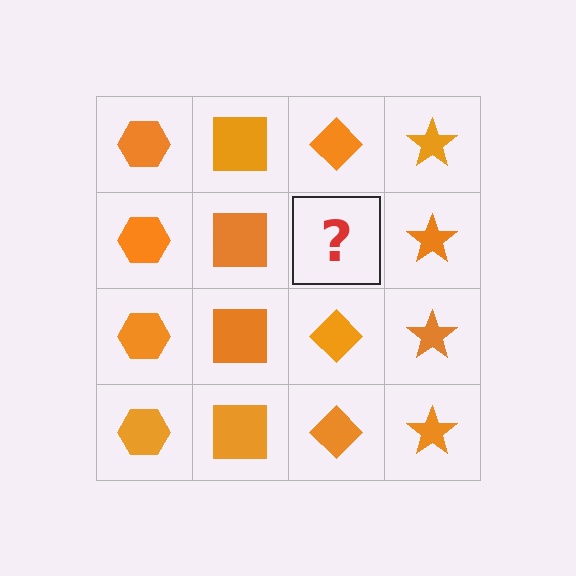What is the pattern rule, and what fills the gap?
The rule is that each column has a consistent shape. The gap should be filled with an orange diamond.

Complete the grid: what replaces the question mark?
The question mark should be replaced with an orange diamond.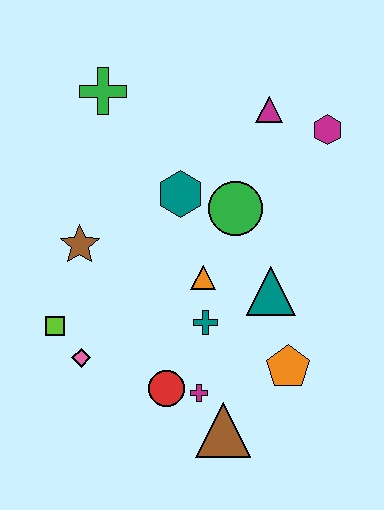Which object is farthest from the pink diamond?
The magenta hexagon is farthest from the pink diamond.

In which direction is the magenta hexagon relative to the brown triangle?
The magenta hexagon is above the brown triangle.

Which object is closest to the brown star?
The lime square is closest to the brown star.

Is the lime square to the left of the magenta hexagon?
Yes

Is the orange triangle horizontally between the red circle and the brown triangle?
Yes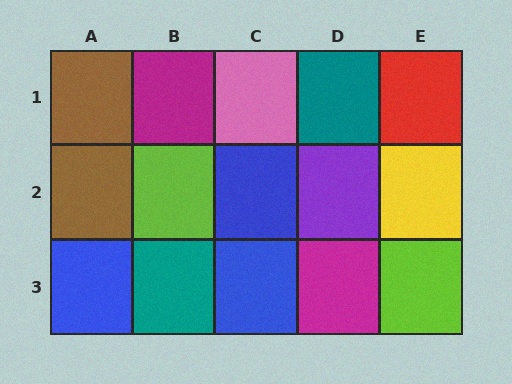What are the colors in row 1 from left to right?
Brown, magenta, pink, teal, red.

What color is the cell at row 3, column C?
Blue.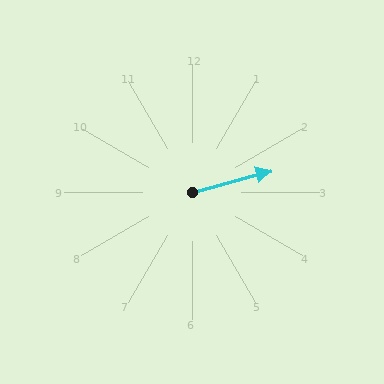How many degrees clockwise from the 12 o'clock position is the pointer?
Approximately 75 degrees.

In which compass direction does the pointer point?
East.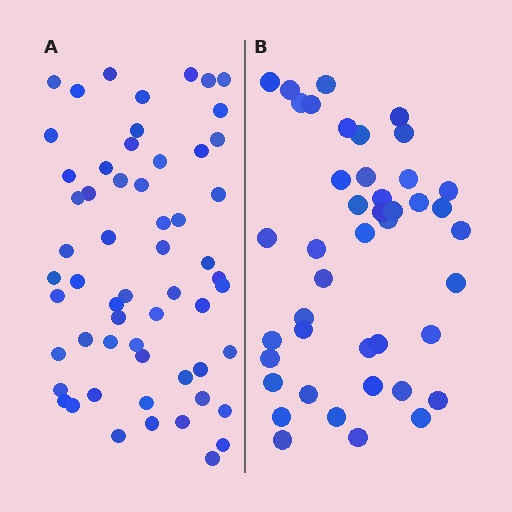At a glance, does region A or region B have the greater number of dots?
Region A (the left region) has more dots.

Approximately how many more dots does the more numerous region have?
Region A has approximately 15 more dots than region B.